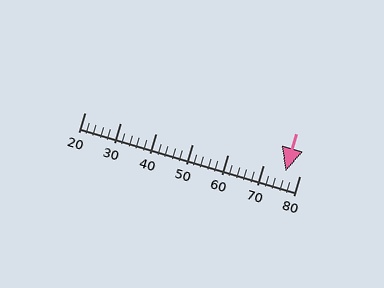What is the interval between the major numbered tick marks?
The major tick marks are spaced 10 units apart.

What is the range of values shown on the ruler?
The ruler shows values from 20 to 80.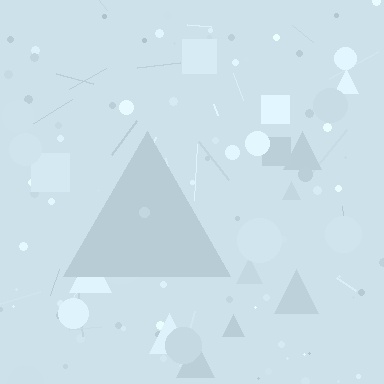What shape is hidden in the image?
A triangle is hidden in the image.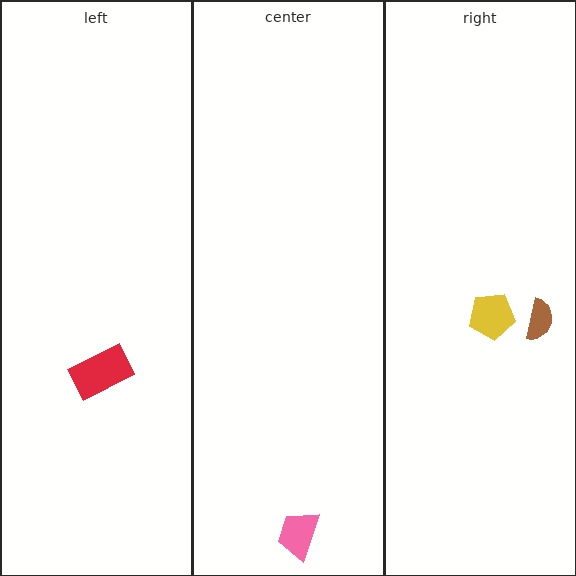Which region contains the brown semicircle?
The right region.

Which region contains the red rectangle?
The left region.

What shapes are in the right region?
The yellow pentagon, the brown semicircle.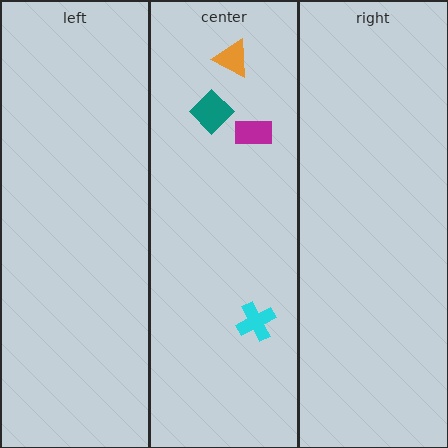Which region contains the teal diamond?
The center region.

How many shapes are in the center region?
4.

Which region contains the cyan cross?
The center region.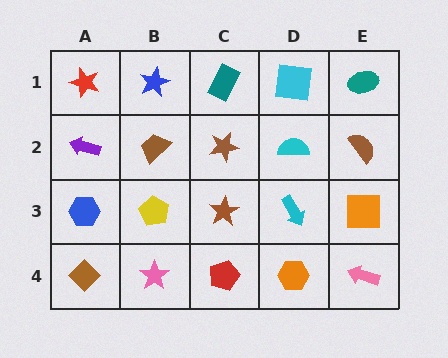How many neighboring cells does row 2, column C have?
4.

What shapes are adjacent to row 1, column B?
A brown trapezoid (row 2, column B), a red star (row 1, column A), a teal rectangle (row 1, column C).